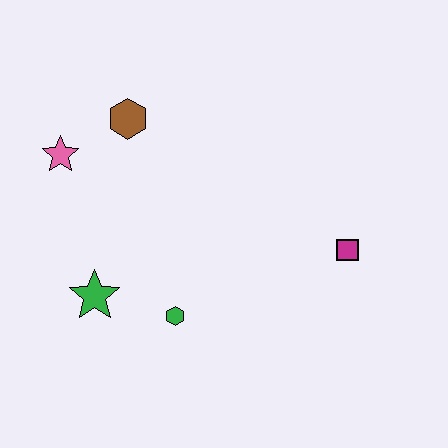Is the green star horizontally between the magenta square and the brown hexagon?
No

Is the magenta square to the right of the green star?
Yes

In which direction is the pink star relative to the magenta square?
The pink star is to the left of the magenta square.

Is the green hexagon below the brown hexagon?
Yes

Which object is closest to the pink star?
The brown hexagon is closest to the pink star.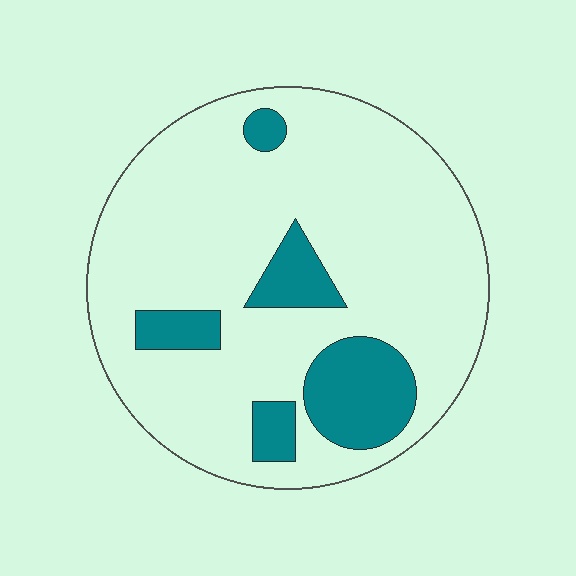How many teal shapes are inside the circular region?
5.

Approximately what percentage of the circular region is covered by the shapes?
Approximately 20%.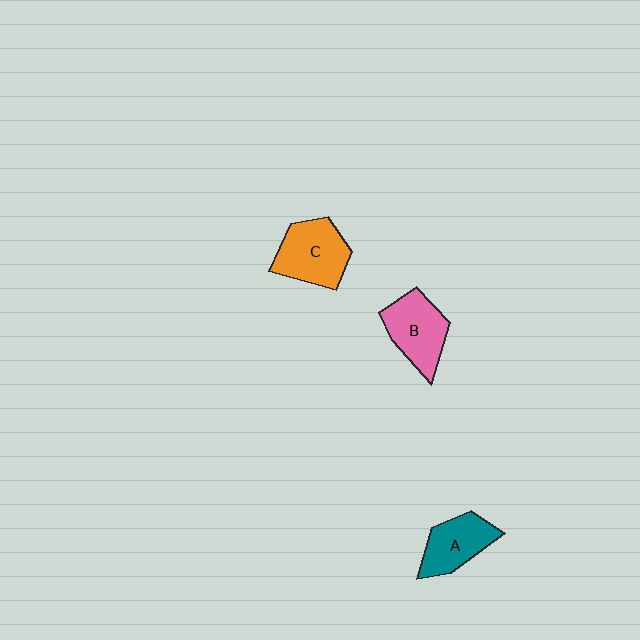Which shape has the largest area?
Shape C (orange).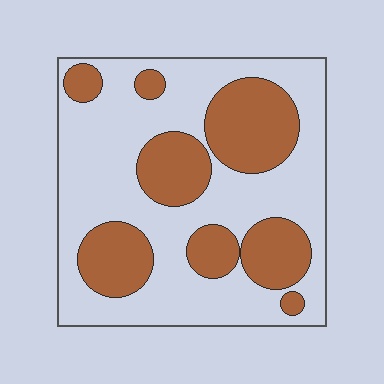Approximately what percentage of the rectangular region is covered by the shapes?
Approximately 35%.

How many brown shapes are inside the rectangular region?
8.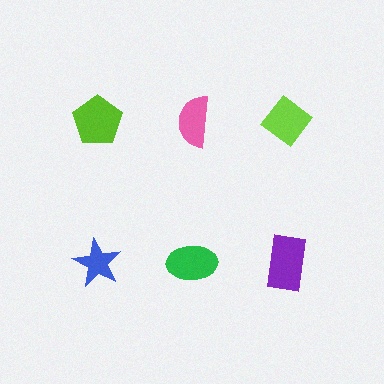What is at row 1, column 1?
A lime pentagon.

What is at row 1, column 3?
A lime diamond.